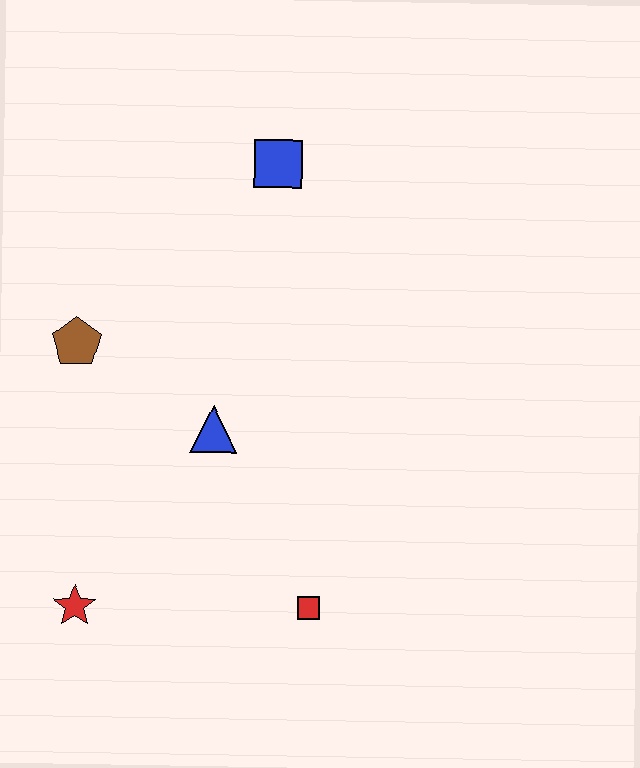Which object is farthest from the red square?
The blue square is farthest from the red square.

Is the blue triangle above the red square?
Yes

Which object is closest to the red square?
The blue triangle is closest to the red square.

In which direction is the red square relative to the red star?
The red square is to the right of the red star.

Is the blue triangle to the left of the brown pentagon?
No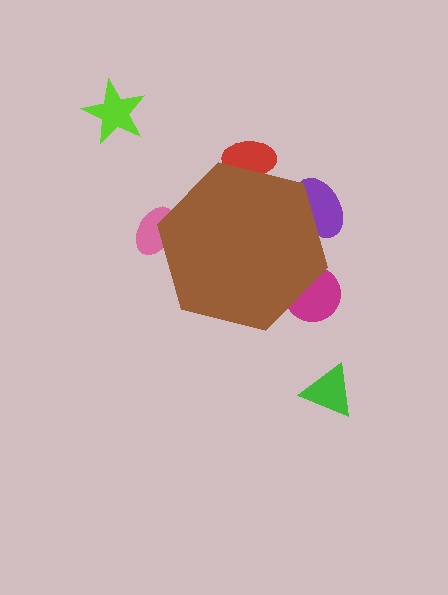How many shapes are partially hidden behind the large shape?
4 shapes are partially hidden.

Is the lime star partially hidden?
No, the lime star is fully visible.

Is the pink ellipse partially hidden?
Yes, the pink ellipse is partially hidden behind the brown hexagon.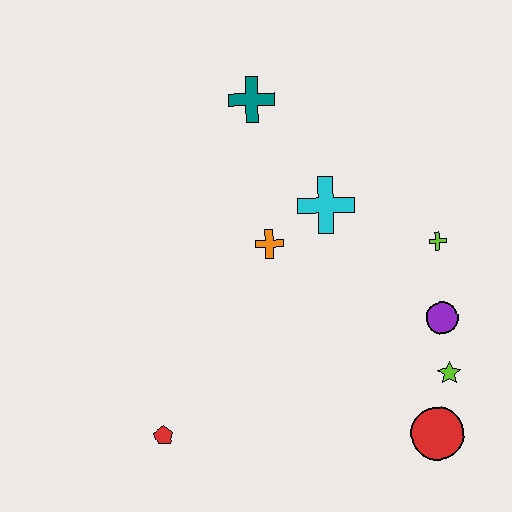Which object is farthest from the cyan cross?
The red pentagon is farthest from the cyan cross.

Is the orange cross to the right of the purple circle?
No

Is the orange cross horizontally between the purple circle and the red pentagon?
Yes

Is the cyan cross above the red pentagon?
Yes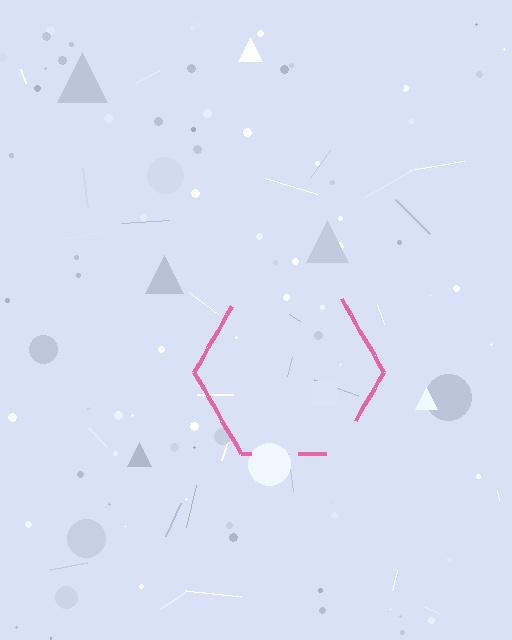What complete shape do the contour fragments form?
The contour fragments form a hexagon.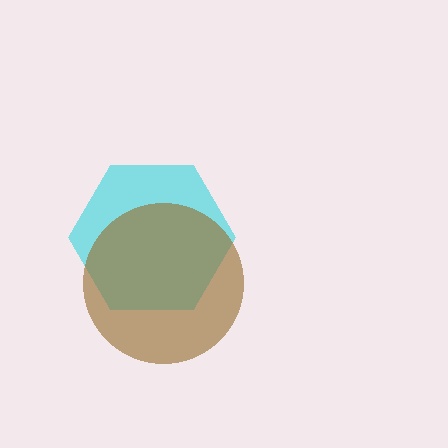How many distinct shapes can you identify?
There are 2 distinct shapes: a cyan hexagon, a brown circle.